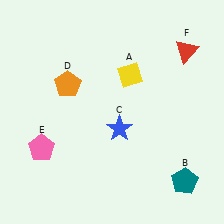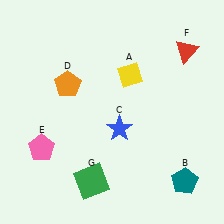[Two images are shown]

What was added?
A green square (G) was added in Image 2.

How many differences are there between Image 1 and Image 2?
There is 1 difference between the two images.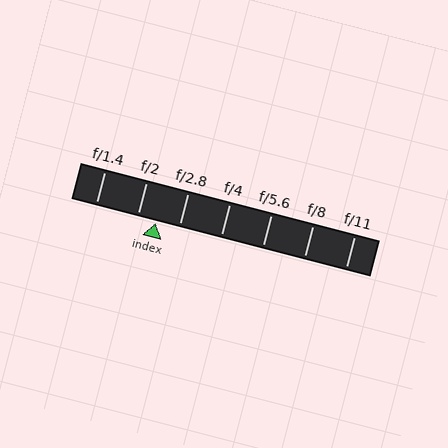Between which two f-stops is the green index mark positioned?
The index mark is between f/2 and f/2.8.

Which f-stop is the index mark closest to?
The index mark is closest to f/2.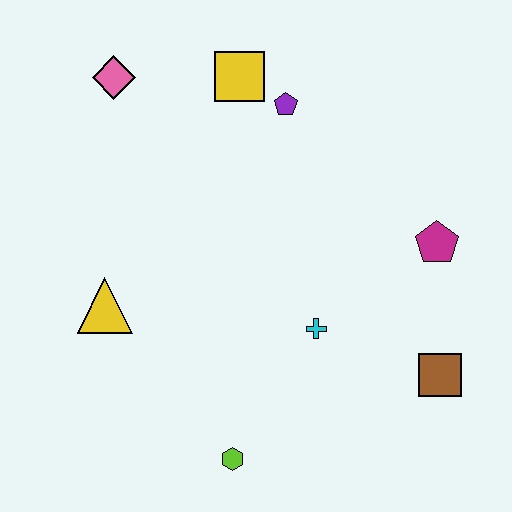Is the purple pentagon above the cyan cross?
Yes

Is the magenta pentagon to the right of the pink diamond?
Yes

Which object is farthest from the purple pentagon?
The lime hexagon is farthest from the purple pentagon.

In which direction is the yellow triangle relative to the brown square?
The yellow triangle is to the left of the brown square.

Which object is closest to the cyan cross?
The brown square is closest to the cyan cross.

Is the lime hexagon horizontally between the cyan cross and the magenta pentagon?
No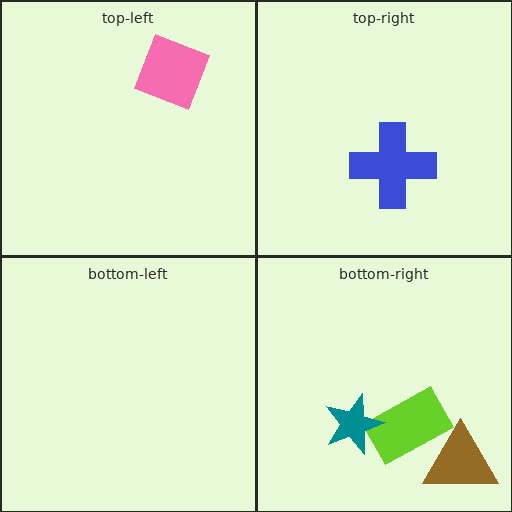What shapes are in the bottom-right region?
The lime rectangle, the teal star, the brown triangle.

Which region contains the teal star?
The bottom-right region.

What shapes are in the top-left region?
The pink square.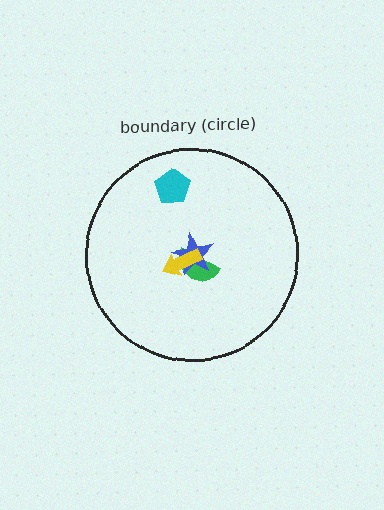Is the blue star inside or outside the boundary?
Inside.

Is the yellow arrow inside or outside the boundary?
Inside.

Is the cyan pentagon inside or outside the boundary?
Inside.